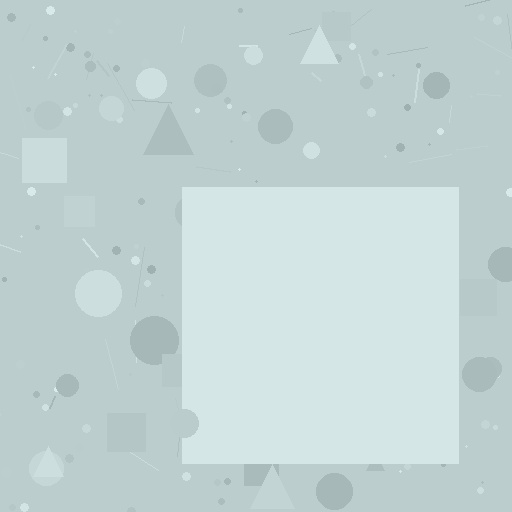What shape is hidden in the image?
A square is hidden in the image.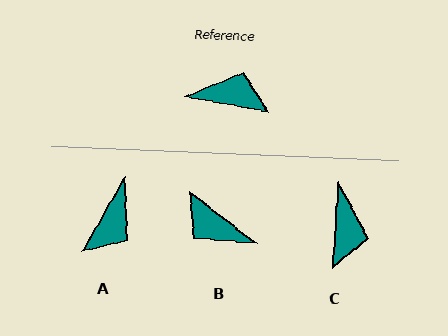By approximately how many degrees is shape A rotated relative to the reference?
Approximately 110 degrees clockwise.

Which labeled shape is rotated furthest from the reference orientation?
B, about 152 degrees away.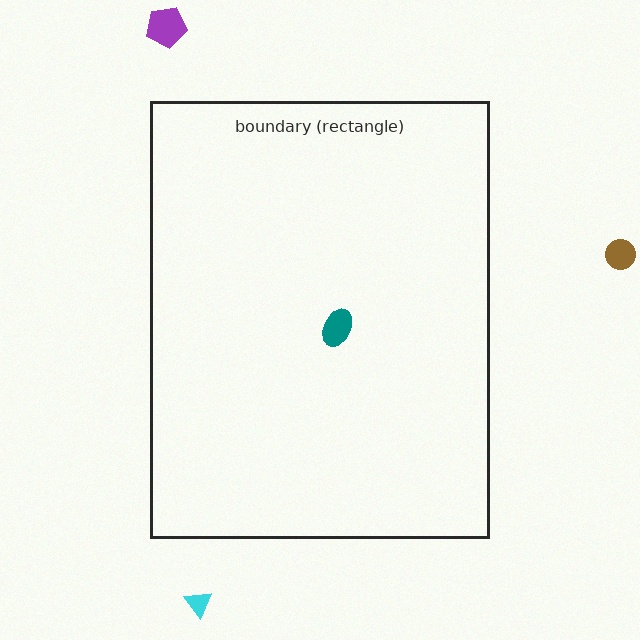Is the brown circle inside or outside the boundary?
Outside.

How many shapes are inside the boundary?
1 inside, 3 outside.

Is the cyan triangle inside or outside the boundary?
Outside.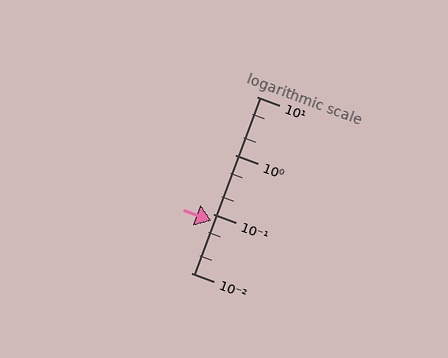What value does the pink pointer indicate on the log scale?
The pointer indicates approximately 0.076.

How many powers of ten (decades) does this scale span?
The scale spans 3 decades, from 0.01 to 10.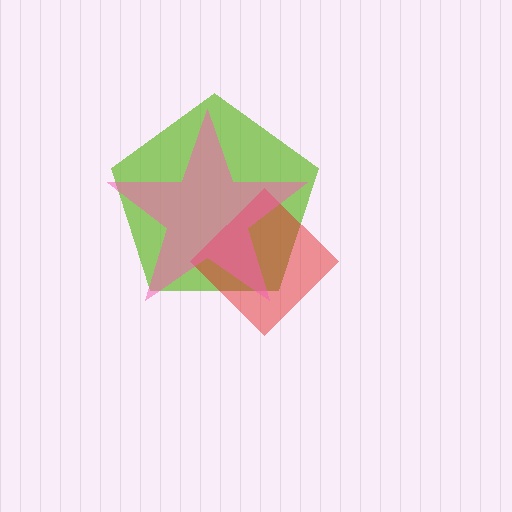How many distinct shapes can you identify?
There are 3 distinct shapes: a lime pentagon, a red diamond, a pink star.